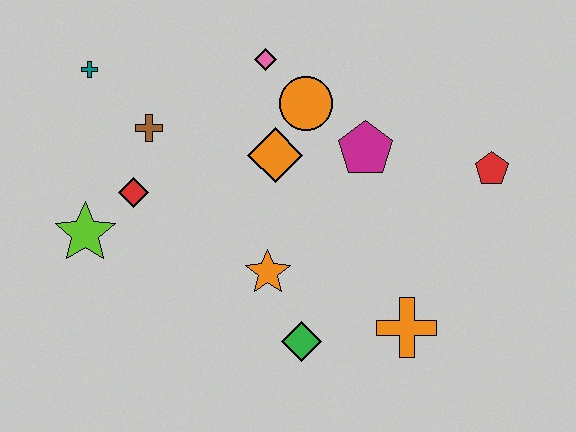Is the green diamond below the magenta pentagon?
Yes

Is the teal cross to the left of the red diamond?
Yes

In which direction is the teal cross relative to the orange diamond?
The teal cross is to the left of the orange diamond.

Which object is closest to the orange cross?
The green diamond is closest to the orange cross.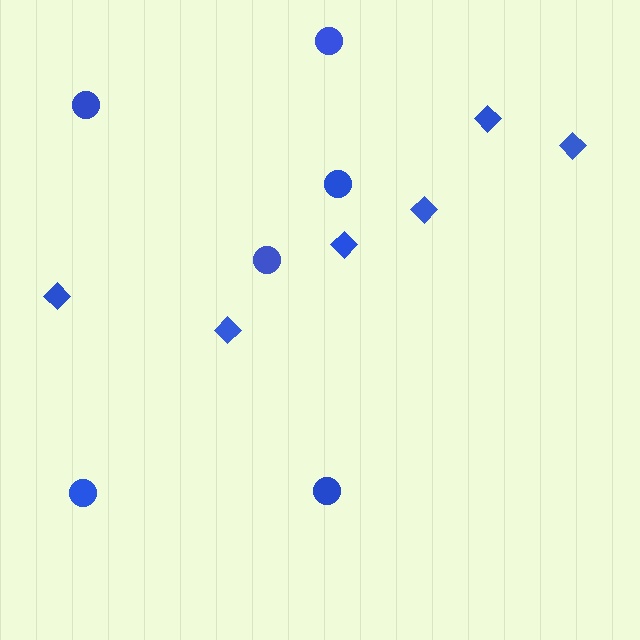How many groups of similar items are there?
There are 2 groups: one group of circles (6) and one group of diamonds (6).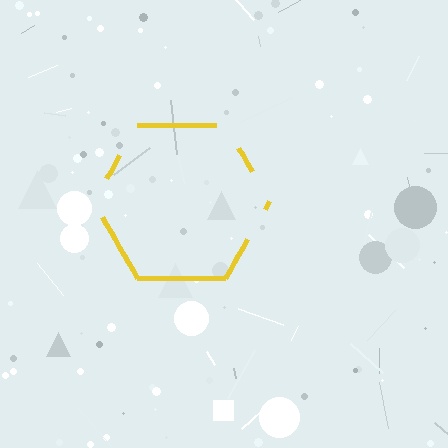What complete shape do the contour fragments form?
The contour fragments form a hexagon.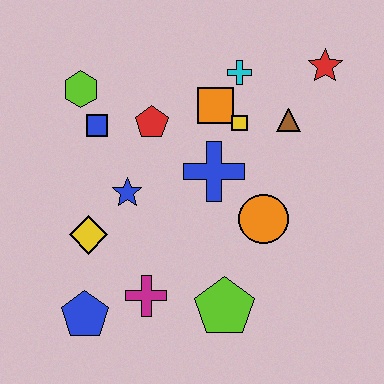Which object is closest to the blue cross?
The yellow square is closest to the blue cross.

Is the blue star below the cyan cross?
Yes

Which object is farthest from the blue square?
The red star is farthest from the blue square.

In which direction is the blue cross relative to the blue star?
The blue cross is to the right of the blue star.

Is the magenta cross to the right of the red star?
No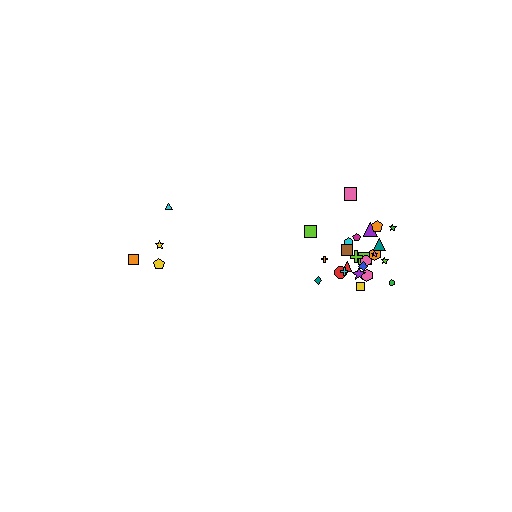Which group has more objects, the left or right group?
The right group.